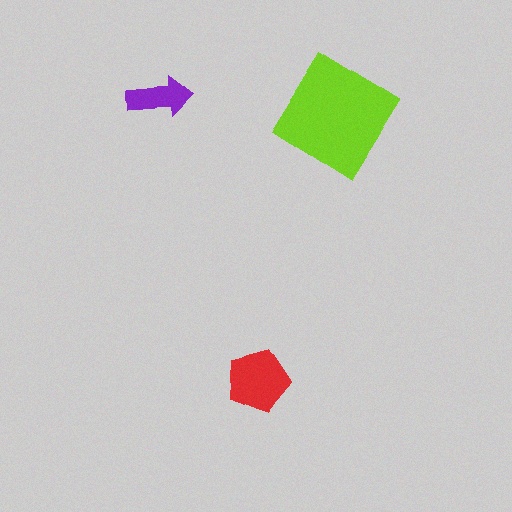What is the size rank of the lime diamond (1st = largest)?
1st.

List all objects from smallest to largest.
The purple arrow, the red pentagon, the lime diamond.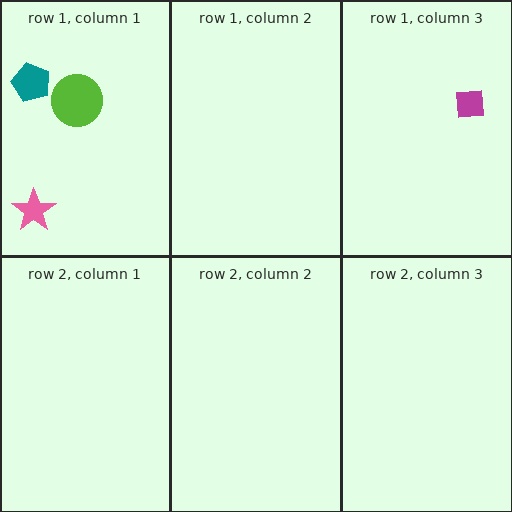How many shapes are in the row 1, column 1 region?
3.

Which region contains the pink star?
The row 1, column 1 region.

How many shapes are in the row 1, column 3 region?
1.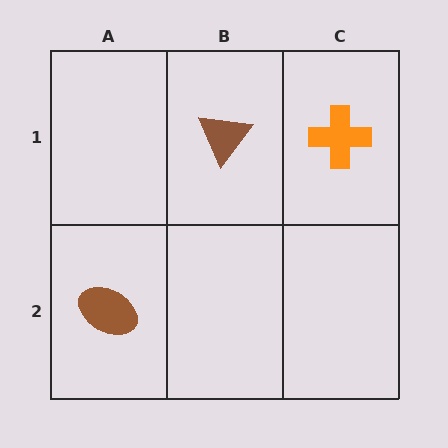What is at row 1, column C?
An orange cross.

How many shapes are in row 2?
1 shape.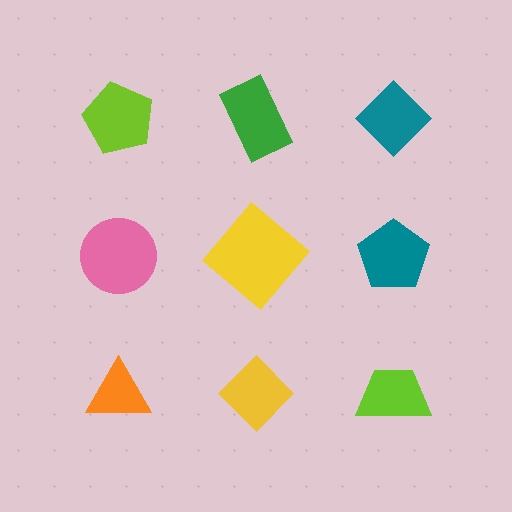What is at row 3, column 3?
A lime trapezoid.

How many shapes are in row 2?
3 shapes.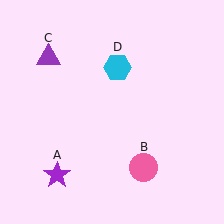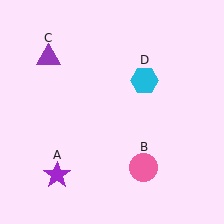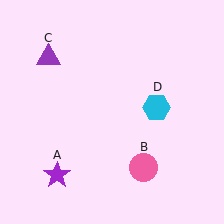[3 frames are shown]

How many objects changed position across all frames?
1 object changed position: cyan hexagon (object D).